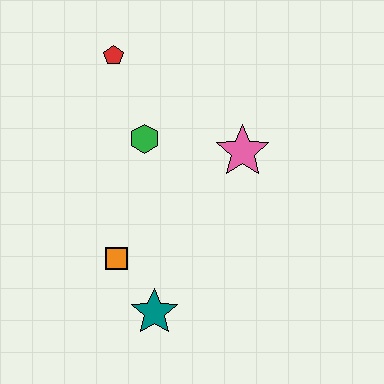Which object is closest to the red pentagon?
The green hexagon is closest to the red pentagon.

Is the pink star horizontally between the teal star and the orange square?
No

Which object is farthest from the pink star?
The teal star is farthest from the pink star.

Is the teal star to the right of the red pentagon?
Yes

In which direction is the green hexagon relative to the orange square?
The green hexagon is above the orange square.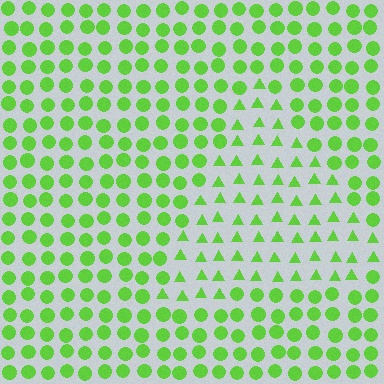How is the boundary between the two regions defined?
The boundary is defined by a change in element shape: triangles inside vs. circles outside. All elements share the same color and spacing.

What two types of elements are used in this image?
The image uses triangles inside the triangle region and circles outside it.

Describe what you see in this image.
The image is filled with small lime elements arranged in a uniform grid. A triangle-shaped region contains triangles, while the surrounding area contains circles. The boundary is defined purely by the change in element shape.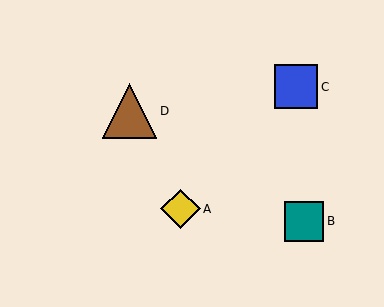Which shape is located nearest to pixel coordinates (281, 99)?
The blue square (labeled C) at (296, 87) is nearest to that location.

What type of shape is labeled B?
Shape B is a teal square.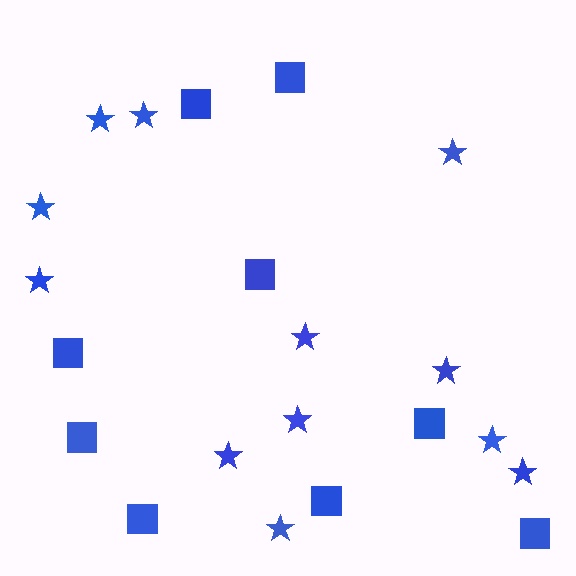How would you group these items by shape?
There are 2 groups: one group of squares (9) and one group of stars (12).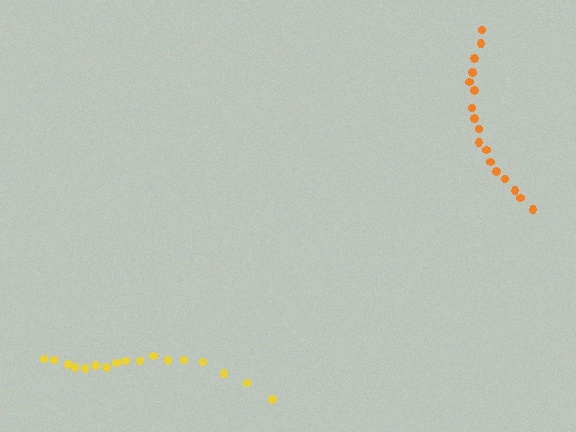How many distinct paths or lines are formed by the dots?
There are 2 distinct paths.